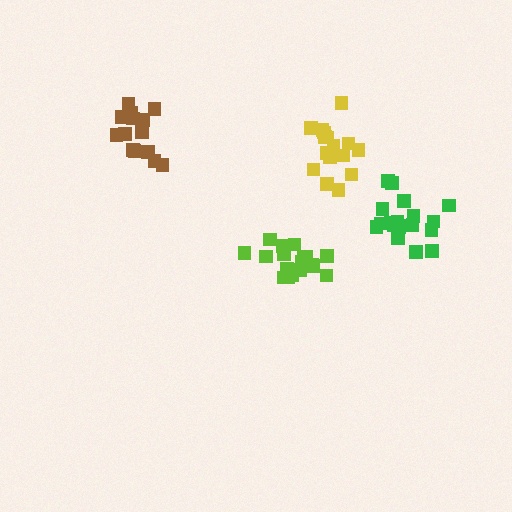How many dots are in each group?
Group 1: 19 dots, Group 2: 17 dots, Group 3: 20 dots, Group 4: 14 dots (70 total).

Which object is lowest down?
The lime cluster is bottommost.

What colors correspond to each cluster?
The clusters are colored: green, yellow, lime, brown.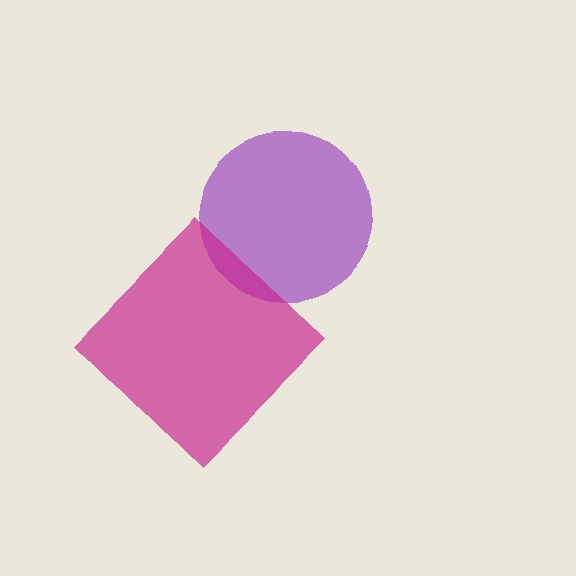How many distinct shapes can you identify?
There are 2 distinct shapes: a purple circle, a magenta diamond.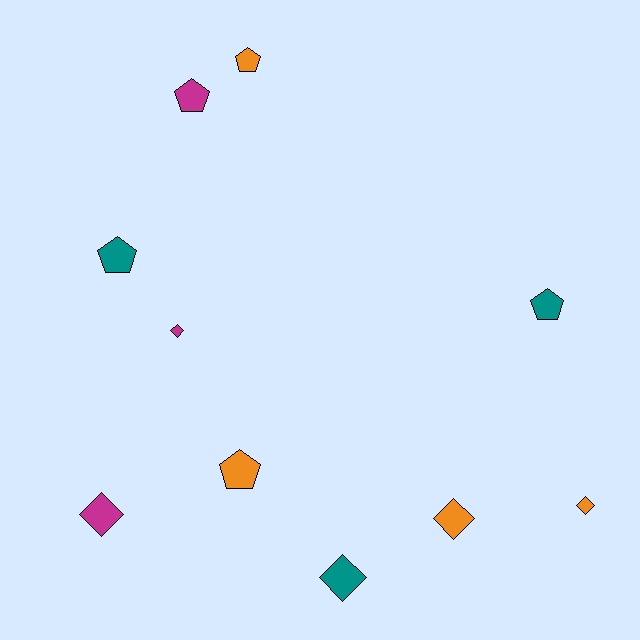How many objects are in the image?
There are 10 objects.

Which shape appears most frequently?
Pentagon, with 5 objects.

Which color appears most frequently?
Orange, with 4 objects.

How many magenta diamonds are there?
There are 2 magenta diamonds.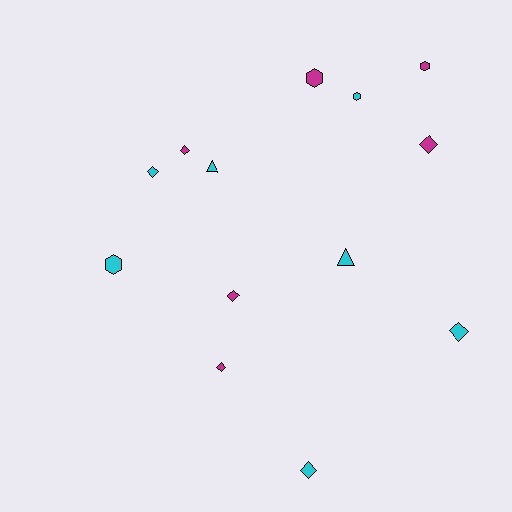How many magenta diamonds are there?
There are 4 magenta diamonds.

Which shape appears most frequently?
Diamond, with 7 objects.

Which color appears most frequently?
Cyan, with 7 objects.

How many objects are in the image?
There are 13 objects.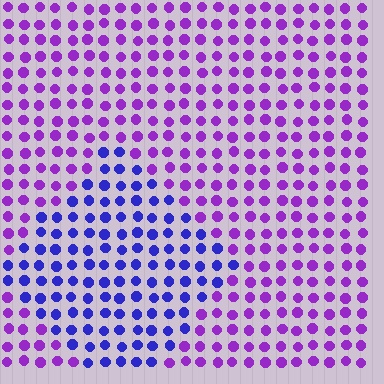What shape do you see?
I see a diamond.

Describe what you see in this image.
The image is filled with small purple elements in a uniform arrangement. A diamond-shaped region is visible where the elements are tinted to a slightly different hue, forming a subtle color boundary.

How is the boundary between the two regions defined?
The boundary is defined purely by a slight shift in hue (about 41 degrees). Spacing, size, and orientation are identical on both sides.